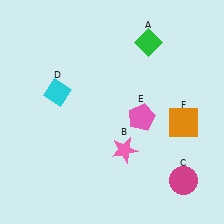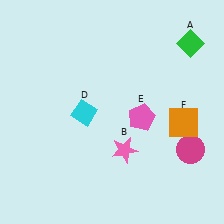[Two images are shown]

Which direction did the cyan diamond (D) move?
The cyan diamond (D) moved right.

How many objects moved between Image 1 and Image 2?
3 objects moved between the two images.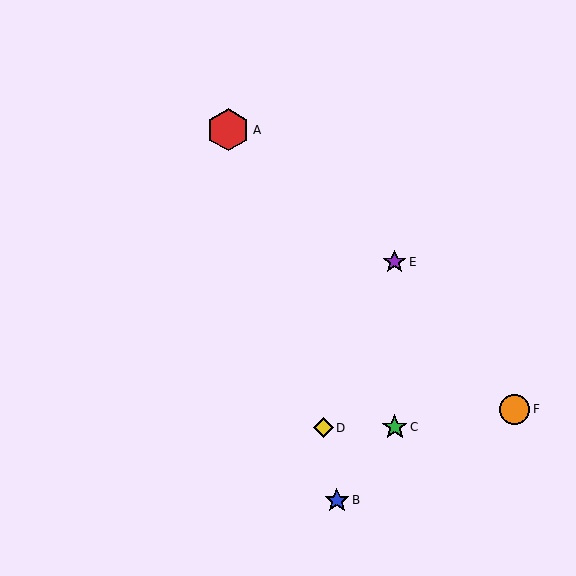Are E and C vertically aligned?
Yes, both are at x≈395.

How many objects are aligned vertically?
2 objects (C, E) are aligned vertically.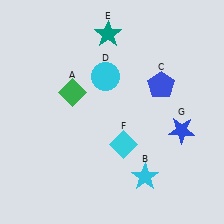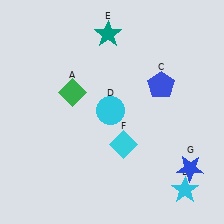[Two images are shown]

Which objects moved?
The objects that moved are: the cyan star (B), the cyan circle (D), the blue star (G).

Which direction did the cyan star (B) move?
The cyan star (B) moved right.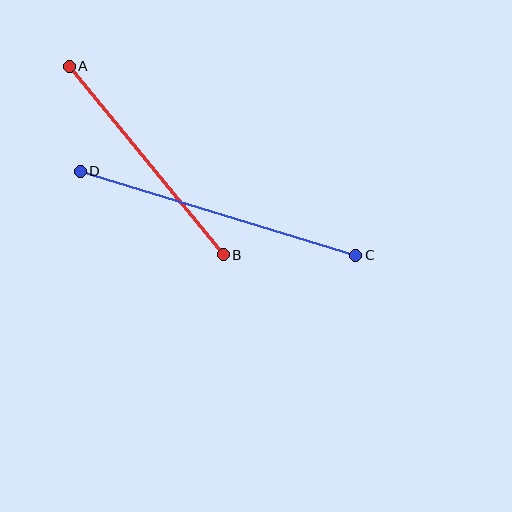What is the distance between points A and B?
The distance is approximately 243 pixels.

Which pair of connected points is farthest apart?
Points C and D are farthest apart.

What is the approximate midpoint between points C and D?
The midpoint is at approximately (218, 213) pixels.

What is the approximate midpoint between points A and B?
The midpoint is at approximately (146, 161) pixels.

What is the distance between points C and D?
The distance is approximately 288 pixels.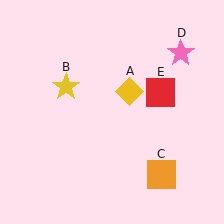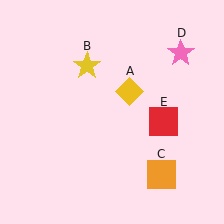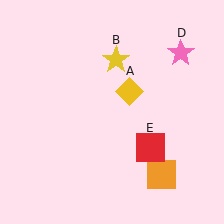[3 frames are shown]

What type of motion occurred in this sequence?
The yellow star (object B), red square (object E) rotated clockwise around the center of the scene.